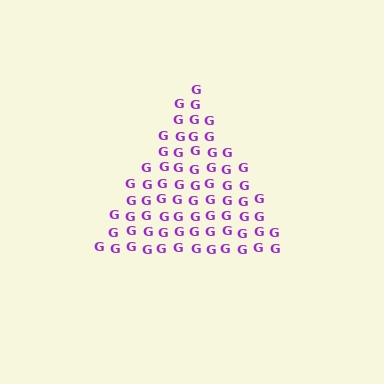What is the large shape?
The large shape is a triangle.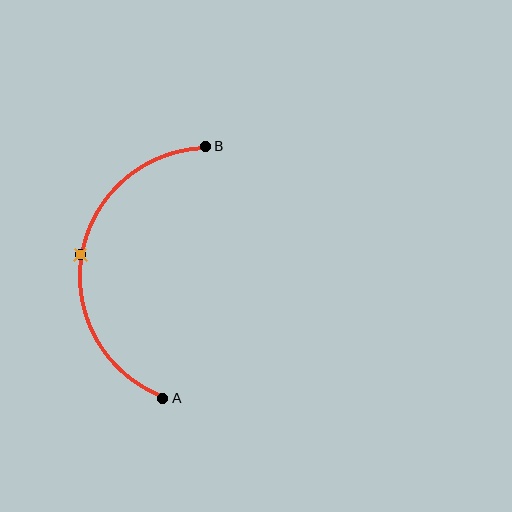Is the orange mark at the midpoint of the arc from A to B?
Yes. The orange mark lies on the arc at equal arc-length from both A and B — it is the arc midpoint.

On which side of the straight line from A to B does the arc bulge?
The arc bulges to the left of the straight line connecting A and B.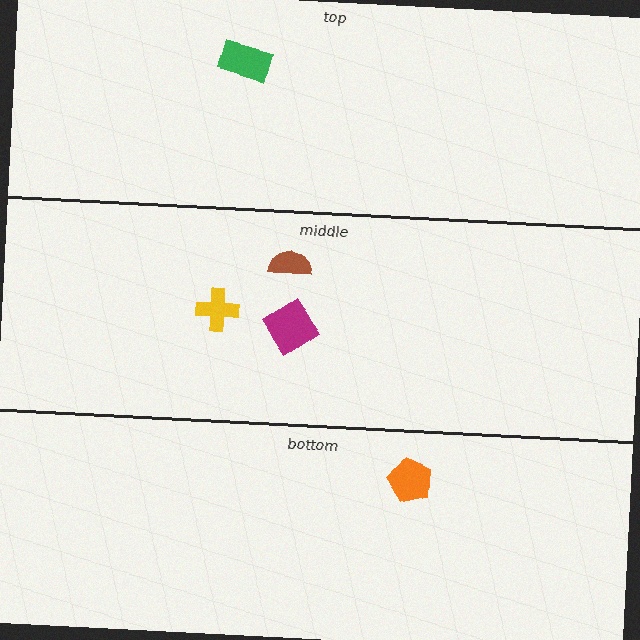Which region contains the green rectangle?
The top region.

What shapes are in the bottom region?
The orange pentagon.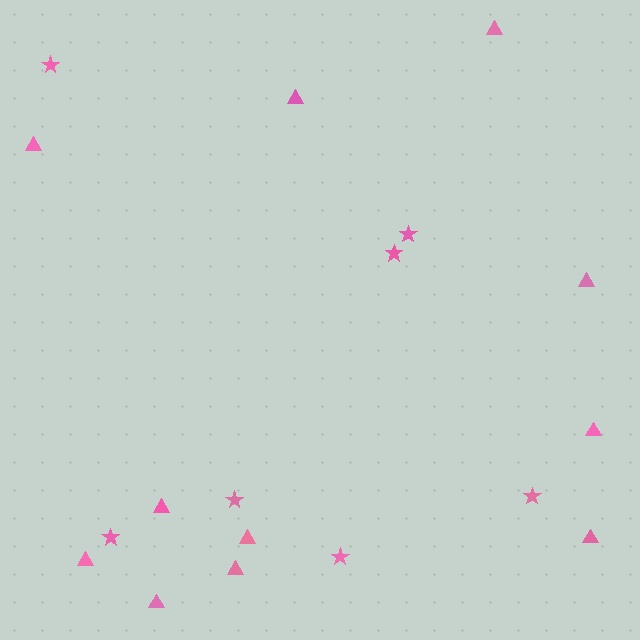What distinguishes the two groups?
There are 2 groups: one group of triangles (11) and one group of stars (7).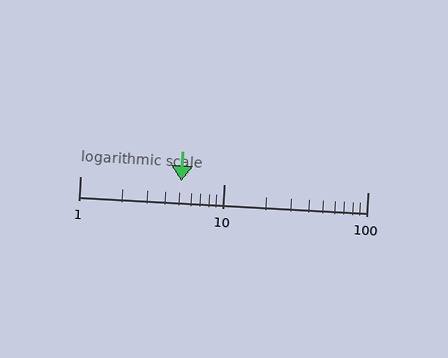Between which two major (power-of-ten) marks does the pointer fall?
The pointer is between 1 and 10.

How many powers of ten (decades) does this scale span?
The scale spans 2 decades, from 1 to 100.